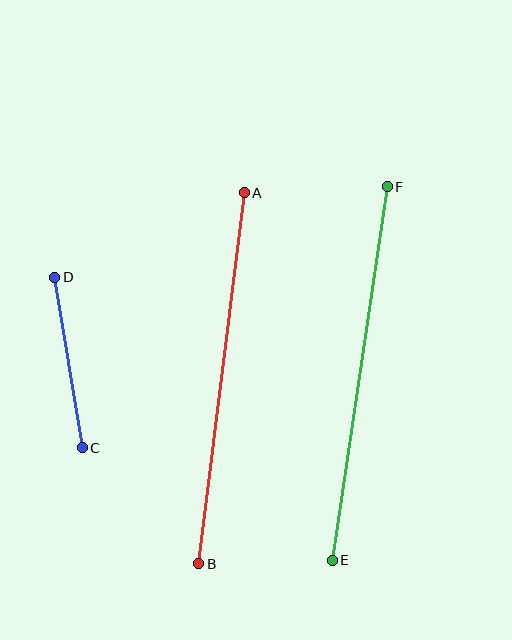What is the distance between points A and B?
The distance is approximately 374 pixels.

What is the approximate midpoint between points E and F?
The midpoint is at approximately (360, 373) pixels.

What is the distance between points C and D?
The distance is approximately 173 pixels.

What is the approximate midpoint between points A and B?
The midpoint is at approximately (221, 378) pixels.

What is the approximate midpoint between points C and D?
The midpoint is at approximately (69, 363) pixels.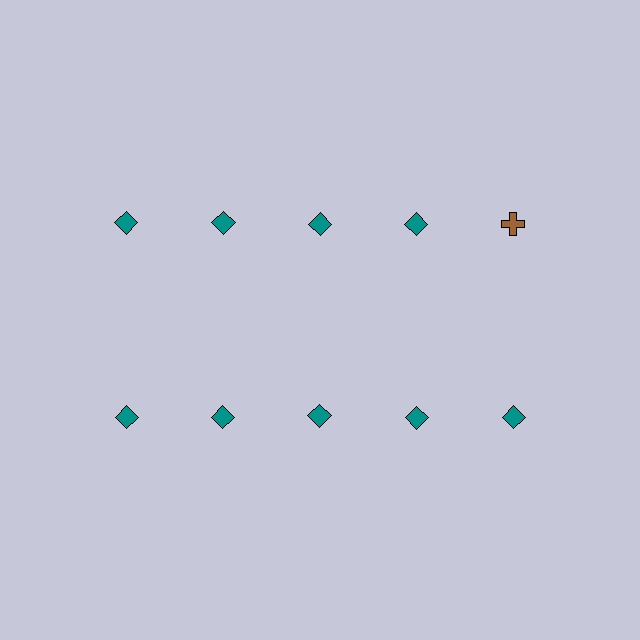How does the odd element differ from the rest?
It differs in both color (brown instead of teal) and shape (cross instead of diamond).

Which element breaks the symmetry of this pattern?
The brown cross in the top row, rightmost column breaks the symmetry. All other shapes are teal diamonds.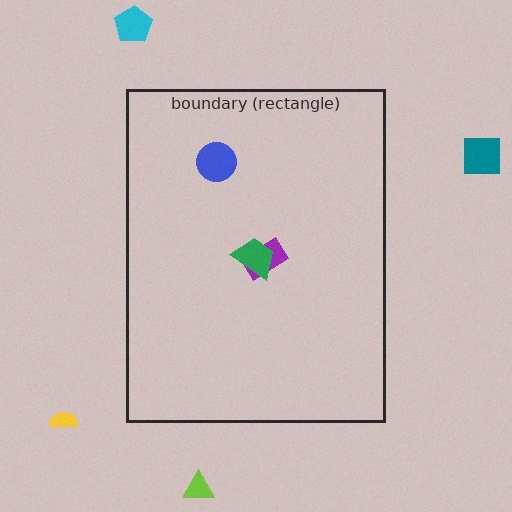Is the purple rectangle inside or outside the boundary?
Inside.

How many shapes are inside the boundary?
3 inside, 4 outside.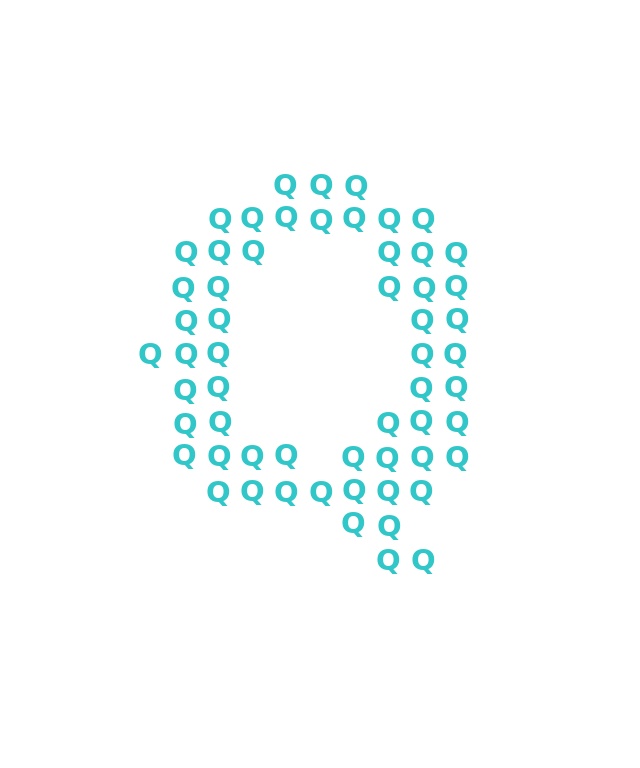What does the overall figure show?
The overall figure shows the letter Q.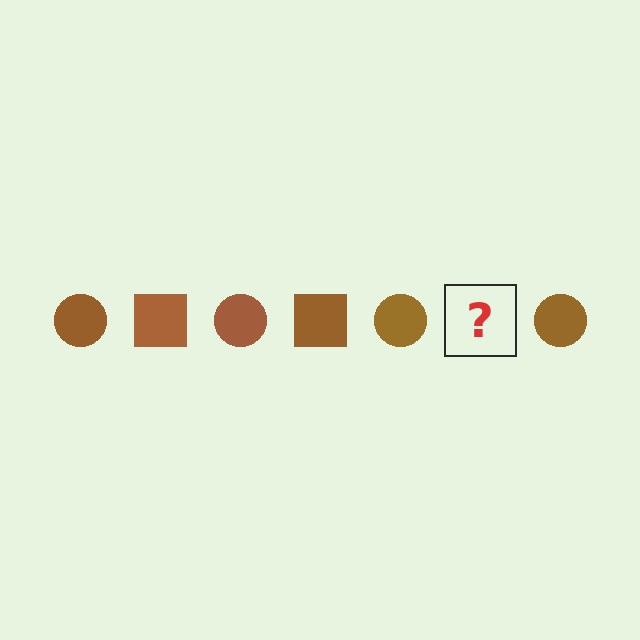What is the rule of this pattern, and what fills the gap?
The rule is that the pattern cycles through circle, square shapes in brown. The gap should be filled with a brown square.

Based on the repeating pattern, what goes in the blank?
The blank should be a brown square.